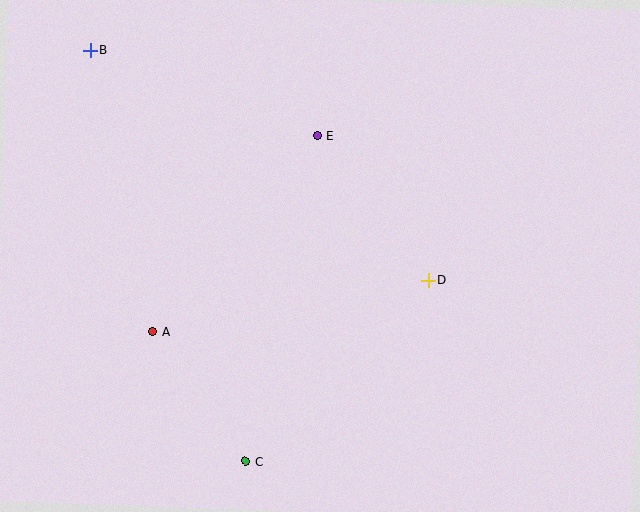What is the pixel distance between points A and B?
The distance between A and B is 288 pixels.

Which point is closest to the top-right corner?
Point E is closest to the top-right corner.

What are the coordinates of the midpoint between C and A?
The midpoint between C and A is at (199, 396).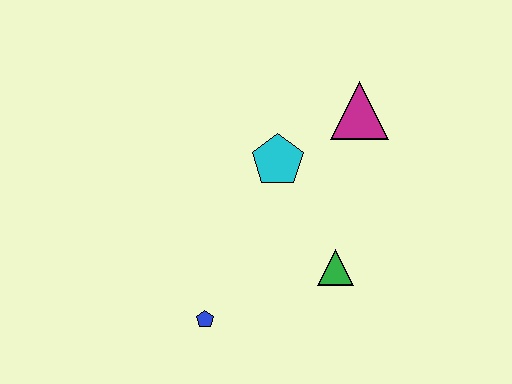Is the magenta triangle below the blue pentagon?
No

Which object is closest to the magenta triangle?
The cyan pentagon is closest to the magenta triangle.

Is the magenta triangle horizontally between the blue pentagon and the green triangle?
No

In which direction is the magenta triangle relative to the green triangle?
The magenta triangle is above the green triangle.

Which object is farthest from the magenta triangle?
The blue pentagon is farthest from the magenta triangle.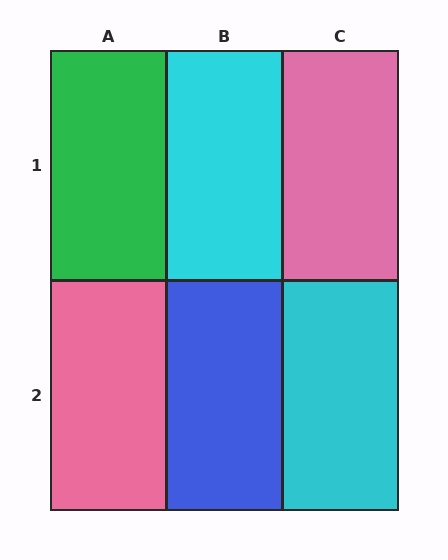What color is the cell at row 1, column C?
Pink.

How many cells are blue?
1 cell is blue.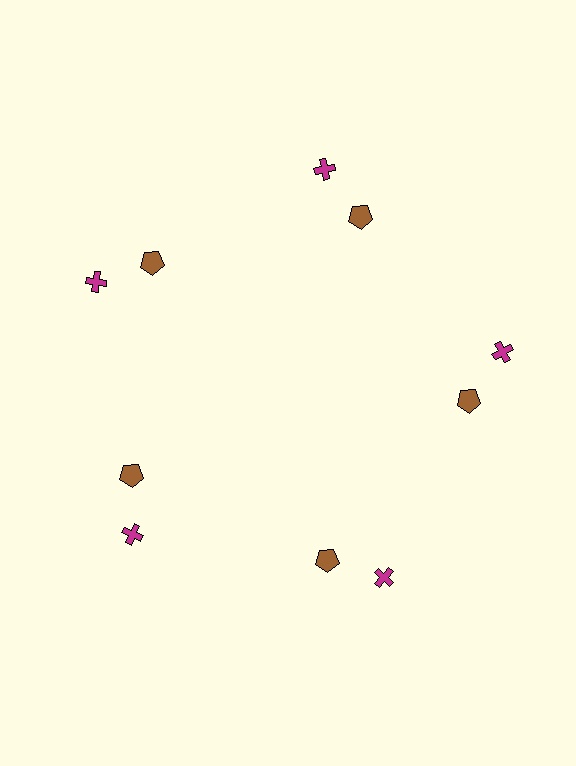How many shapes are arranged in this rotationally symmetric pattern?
There are 10 shapes, arranged in 5 groups of 2.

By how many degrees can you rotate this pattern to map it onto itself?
The pattern maps onto itself every 72 degrees of rotation.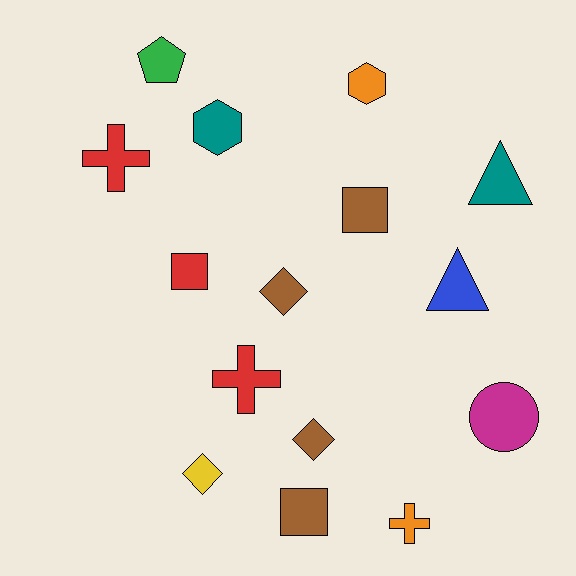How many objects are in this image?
There are 15 objects.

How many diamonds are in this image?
There are 3 diamonds.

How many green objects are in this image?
There is 1 green object.